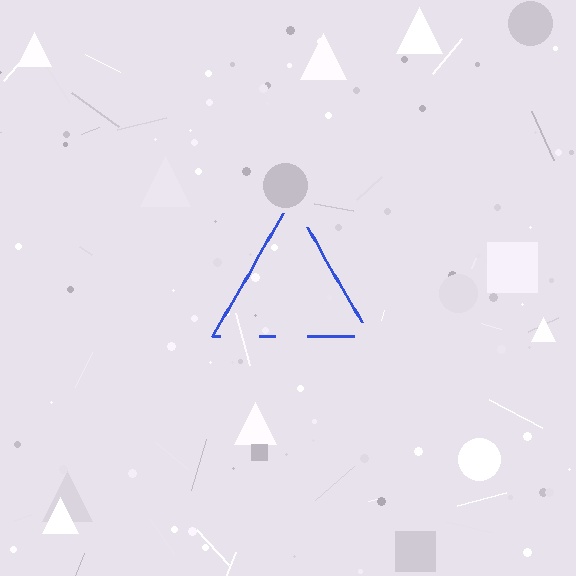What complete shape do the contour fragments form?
The contour fragments form a triangle.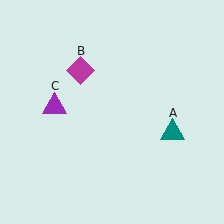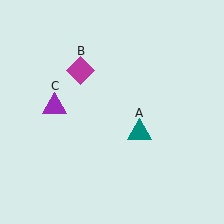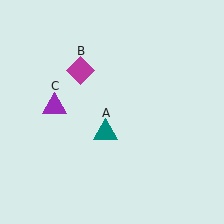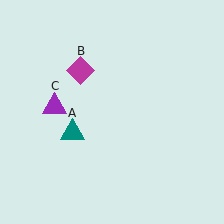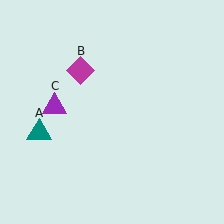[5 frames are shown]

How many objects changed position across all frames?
1 object changed position: teal triangle (object A).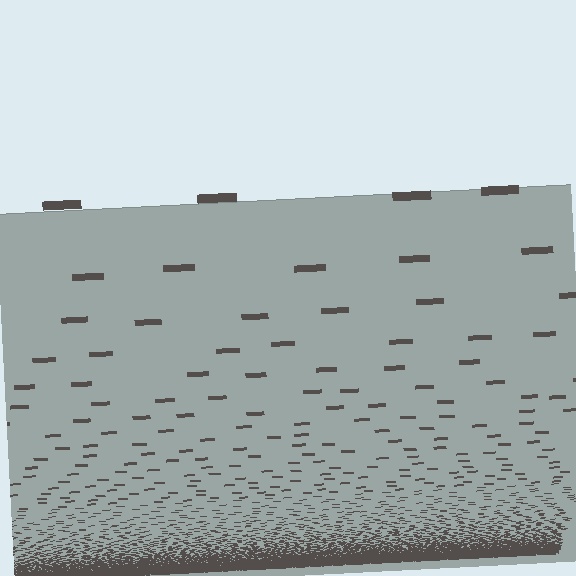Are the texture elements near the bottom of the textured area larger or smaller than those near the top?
Smaller. The gradient is inverted — elements near the bottom are smaller and denser.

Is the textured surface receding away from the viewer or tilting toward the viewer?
The surface appears to tilt toward the viewer. Texture elements get larger and sparser toward the top.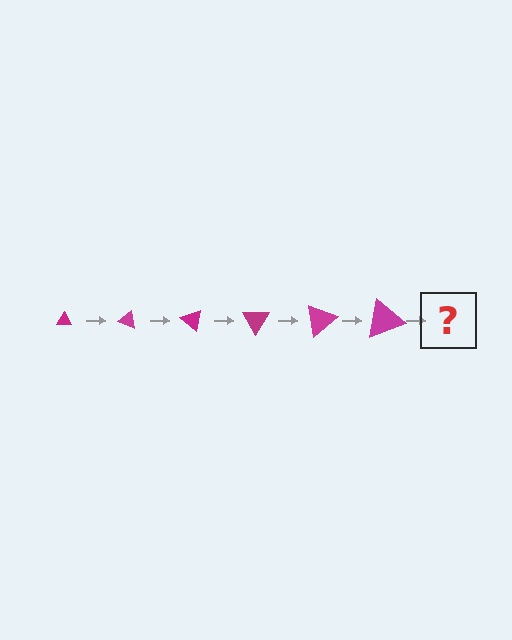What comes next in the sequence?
The next element should be a triangle, larger than the previous one and rotated 120 degrees from the start.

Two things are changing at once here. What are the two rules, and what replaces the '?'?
The two rules are that the triangle grows larger each step and it rotates 20 degrees each step. The '?' should be a triangle, larger than the previous one and rotated 120 degrees from the start.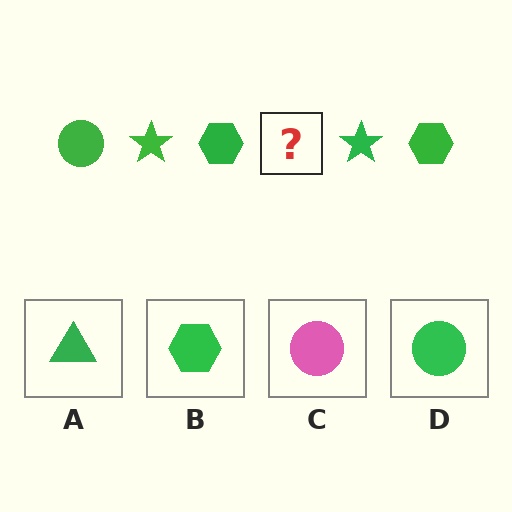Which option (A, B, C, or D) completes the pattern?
D.